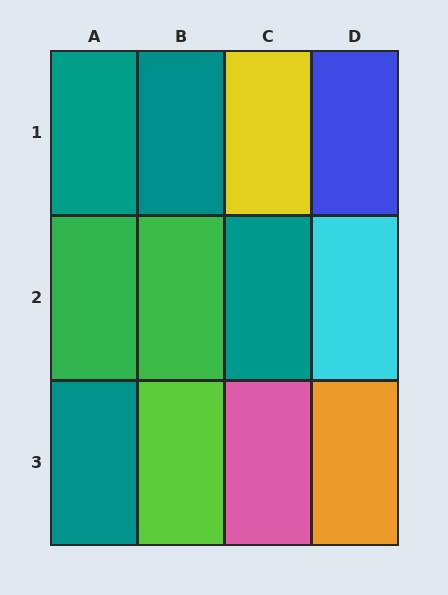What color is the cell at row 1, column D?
Blue.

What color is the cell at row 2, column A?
Green.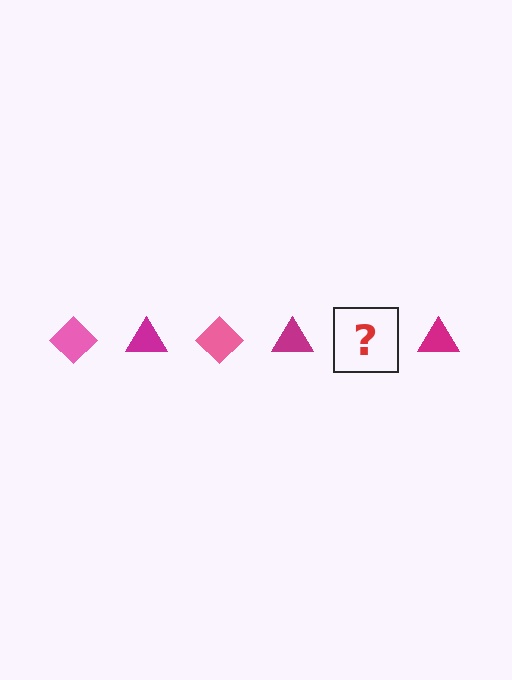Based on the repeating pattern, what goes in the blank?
The blank should be a pink diamond.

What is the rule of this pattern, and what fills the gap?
The rule is that the pattern alternates between pink diamond and magenta triangle. The gap should be filled with a pink diamond.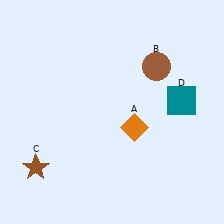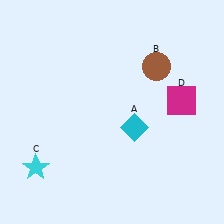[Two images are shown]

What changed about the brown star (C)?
In Image 1, C is brown. In Image 2, it changed to cyan.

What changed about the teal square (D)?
In Image 1, D is teal. In Image 2, it changed to magenta.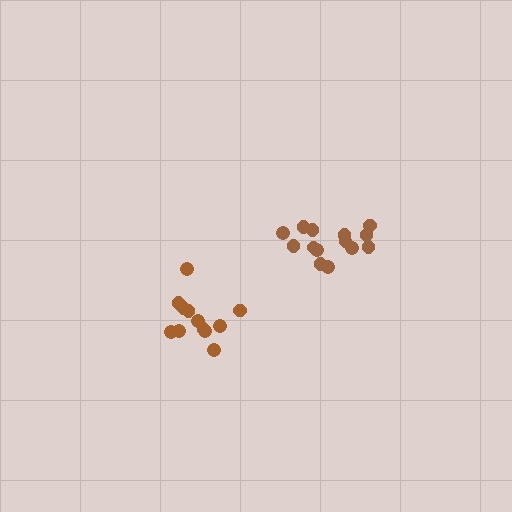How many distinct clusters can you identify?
There are 2 distinct clusters.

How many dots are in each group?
Group 1: 14 dots, Group 2: 12 dots (26 total).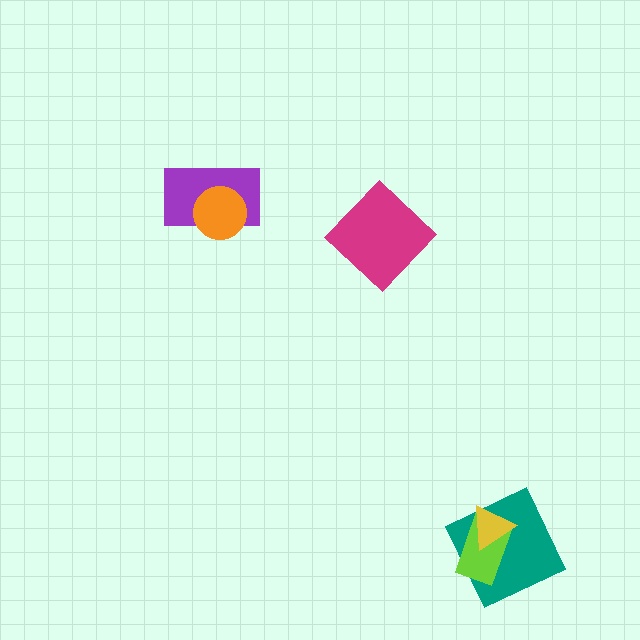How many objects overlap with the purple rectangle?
1 object overlaps with the purple rectangle.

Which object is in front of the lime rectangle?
The yellow triangle is in front of the lime rectangle.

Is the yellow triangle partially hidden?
No, no other shape covers it.